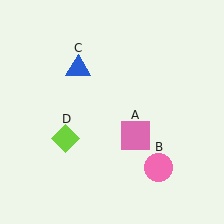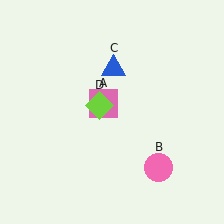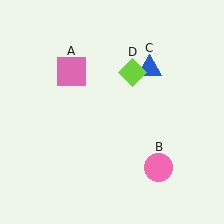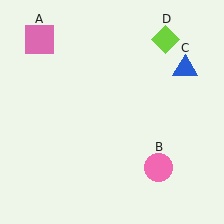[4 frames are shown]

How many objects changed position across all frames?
3 objects changed position: pink square (object A), blue triangle (object C), lime diamond (object D).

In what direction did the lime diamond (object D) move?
The lime diamond (object D) moved up and to the right.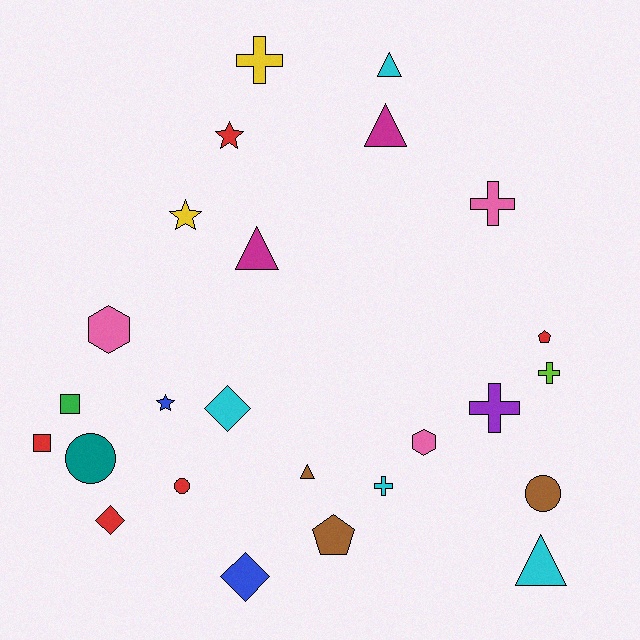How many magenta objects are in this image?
There are 2 magenta objects.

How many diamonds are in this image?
There are 3 diamonds.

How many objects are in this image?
There are 25 objects.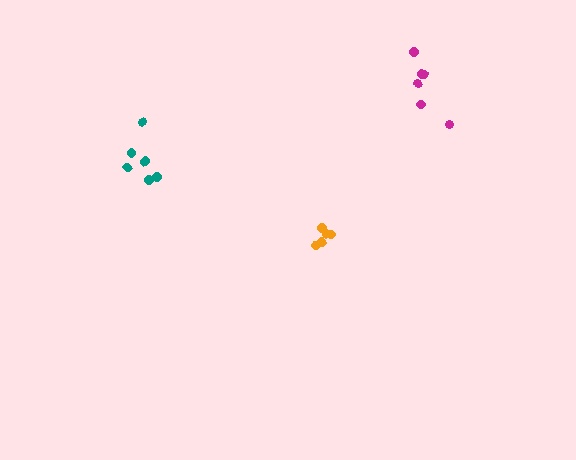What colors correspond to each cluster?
The clusters are colored: magenta, orange, teal.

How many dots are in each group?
Group 1: 6 dots, Group 2: 5 dots, Group 3: 6 dots (17 total).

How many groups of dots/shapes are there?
There are 3 groups.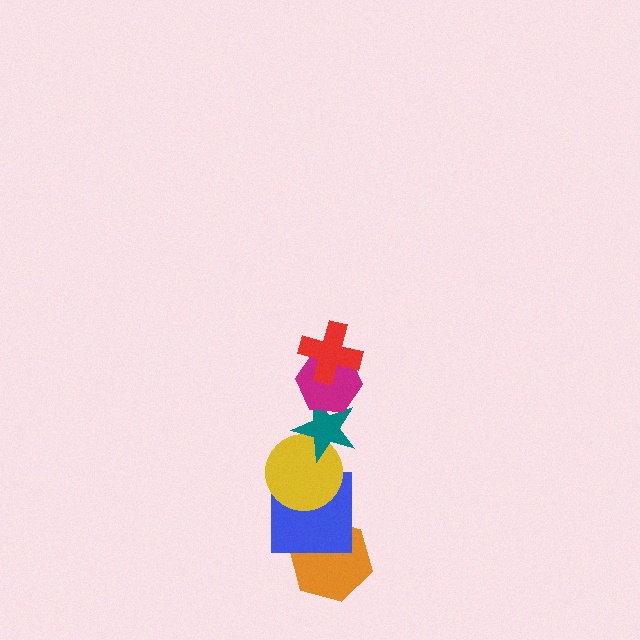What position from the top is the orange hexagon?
The orange hexagon is 6th from the top.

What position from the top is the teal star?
The teal star is 3rd from the top.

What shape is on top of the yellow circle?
The teal star is on top of the yellow circle.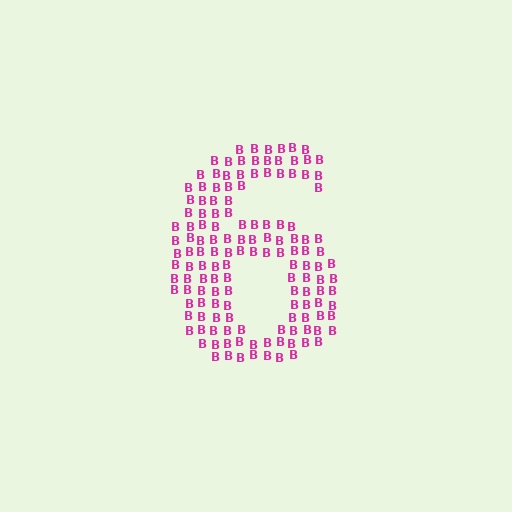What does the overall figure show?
The overall figure shows the digit 6.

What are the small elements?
The small elements are letter B's.